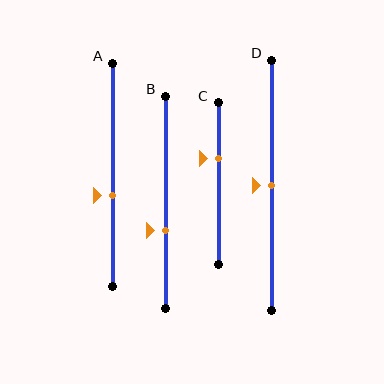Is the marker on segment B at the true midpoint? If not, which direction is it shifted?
No, the marker on segment B is shifted downward by about 13% of the segment length.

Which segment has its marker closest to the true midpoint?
Segment D has its marker closest to the true midpoint.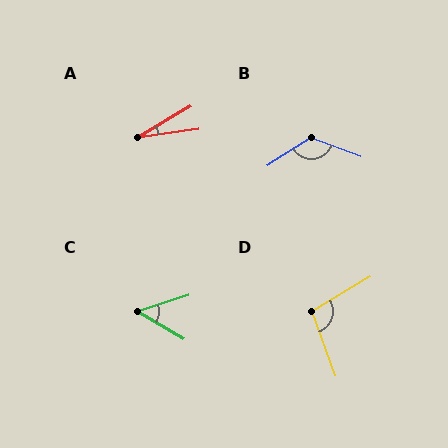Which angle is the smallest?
A, at approximately 23 degrees.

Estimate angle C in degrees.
Approximately 48 degrees.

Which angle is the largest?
B, at approximately 127 degrees.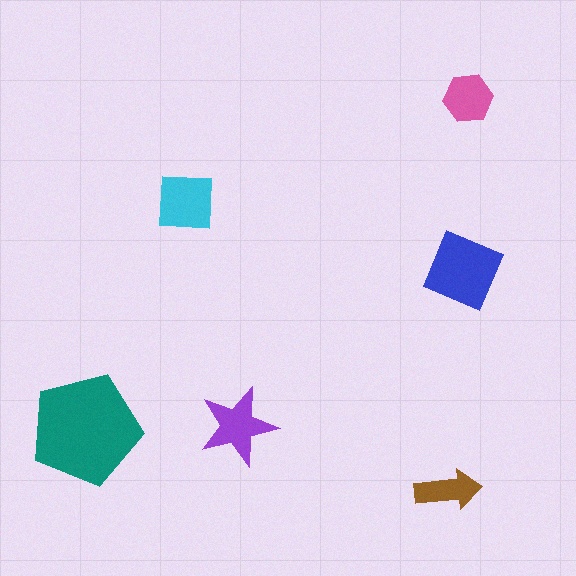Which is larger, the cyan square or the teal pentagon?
The teal pentagon.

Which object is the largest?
The teal pentagon.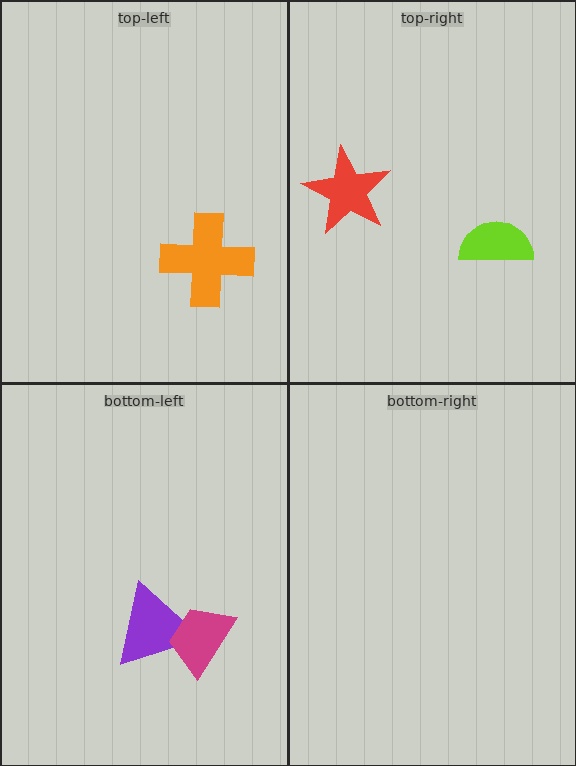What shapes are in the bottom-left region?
The purple triangle, the magenta trapezoid.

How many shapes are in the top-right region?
2.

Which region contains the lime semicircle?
The top-right region.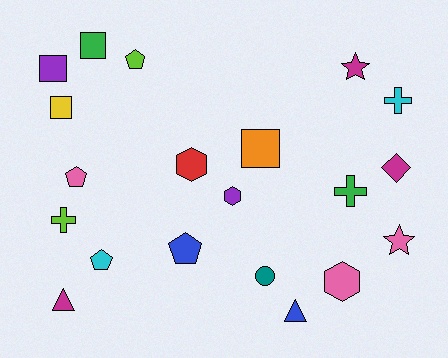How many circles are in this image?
There is 1 circle.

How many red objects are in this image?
There is 1 red object.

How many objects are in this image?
There are 20 objects.